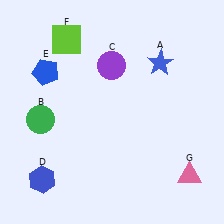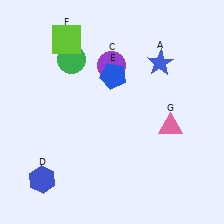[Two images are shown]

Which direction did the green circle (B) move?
The green circle (B) moved up.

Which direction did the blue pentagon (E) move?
The blue pentagon (E) moved right.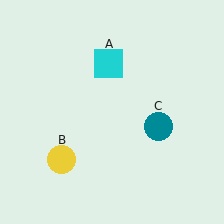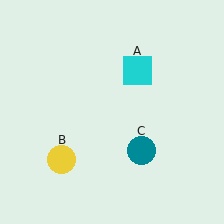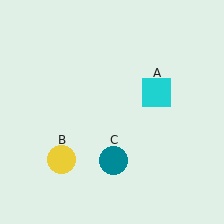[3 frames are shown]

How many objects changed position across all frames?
2 objects changed position: cyan square (object A), teal circle (object C).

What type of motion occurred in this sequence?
The cyan square (object A), teal circle (object C) rotated clockwise around the center of the scene.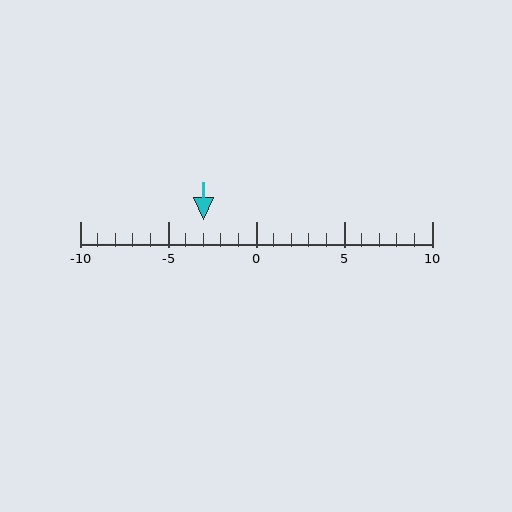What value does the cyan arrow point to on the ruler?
The cyan arrow points to approximately -3.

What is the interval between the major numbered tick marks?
The major tick marks are spaced 5 units apart.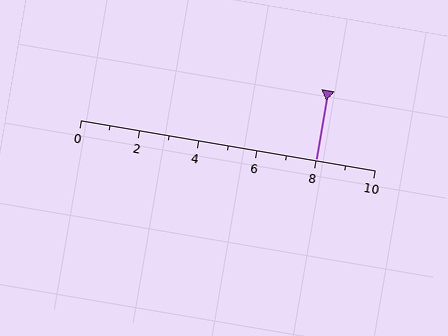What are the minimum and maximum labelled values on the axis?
The axis runs from 0 to 10.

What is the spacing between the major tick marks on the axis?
The major ticks are spaced 2 apart.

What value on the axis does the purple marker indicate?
The marker indicates approximately 8.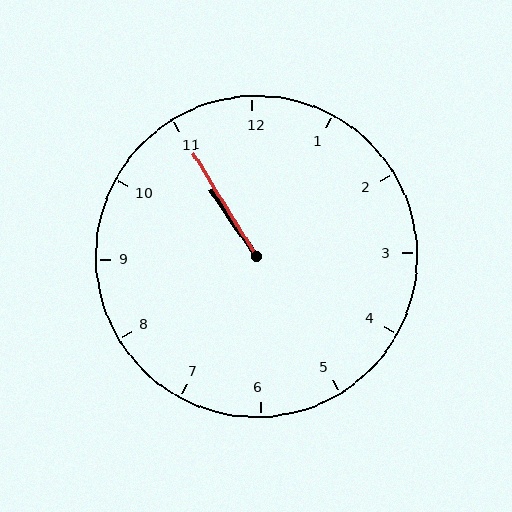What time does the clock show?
10:55.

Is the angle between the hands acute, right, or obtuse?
It is acute.